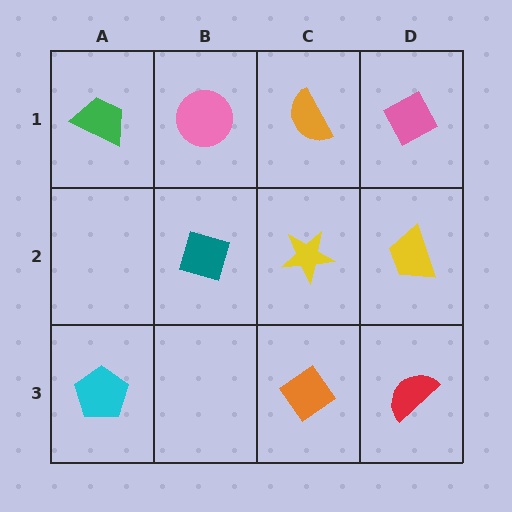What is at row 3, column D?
A red semicircle.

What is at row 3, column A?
A cyan pentagon.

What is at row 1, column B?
A pink circle.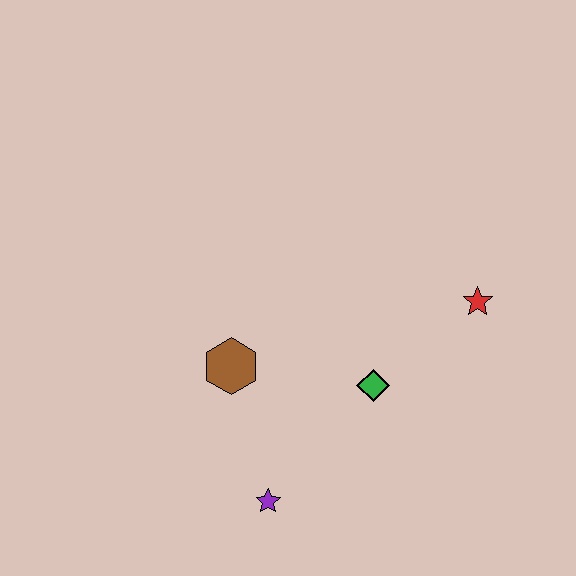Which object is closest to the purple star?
The brown hexagon is closest to the purple star.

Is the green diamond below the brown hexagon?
Yes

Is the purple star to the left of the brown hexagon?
No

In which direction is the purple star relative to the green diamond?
The purple star is below the green diamond.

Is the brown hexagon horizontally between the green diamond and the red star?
No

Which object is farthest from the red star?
The purple star is farthest from the red star.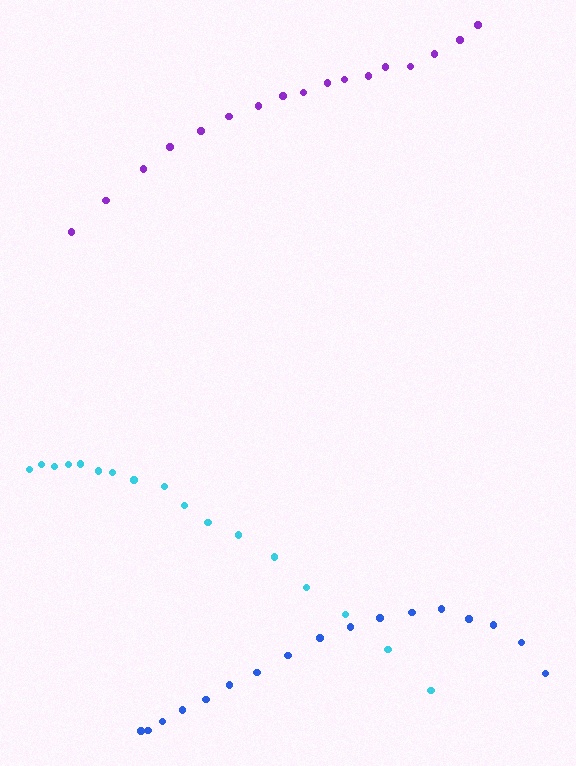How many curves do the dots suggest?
There are 3 distinct paths.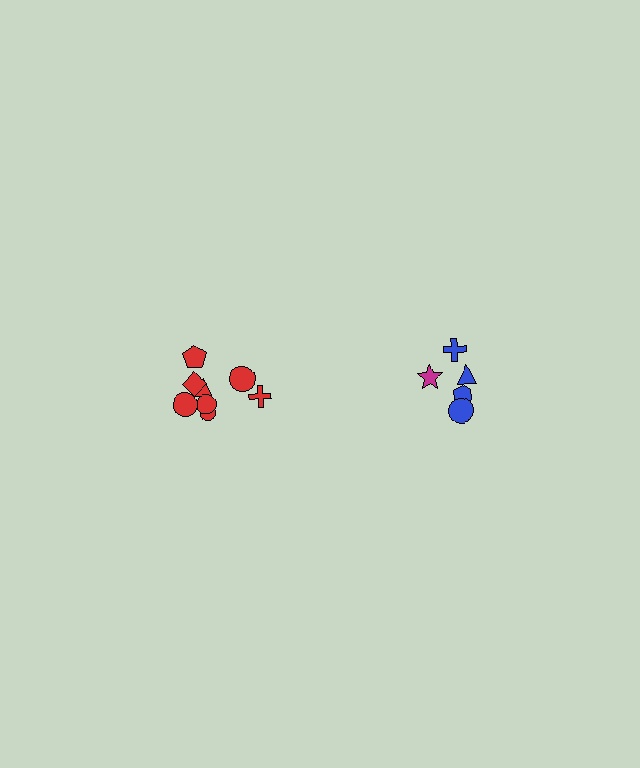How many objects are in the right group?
There are 5 objects.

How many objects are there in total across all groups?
There are 13 objects.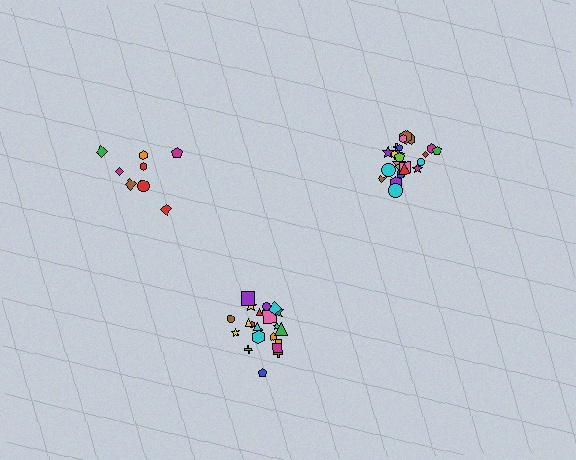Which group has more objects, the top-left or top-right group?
The top-right group.